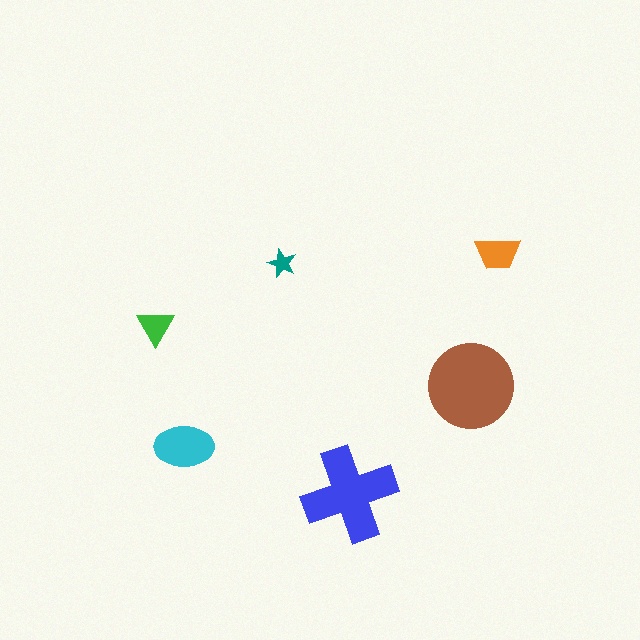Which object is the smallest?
The teal star.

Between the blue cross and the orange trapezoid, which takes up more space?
The blue cross.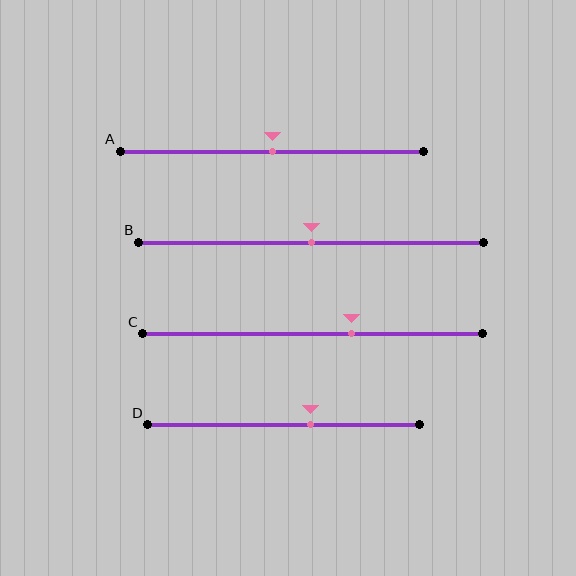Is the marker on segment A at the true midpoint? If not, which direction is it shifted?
Yes, the marker on segment A is at the true midpoint.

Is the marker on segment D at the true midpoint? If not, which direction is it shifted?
No, the marker on segment D is shifted to the right by about 10% of the segment length.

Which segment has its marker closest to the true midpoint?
Segment A has its marker closest to the true midpoint.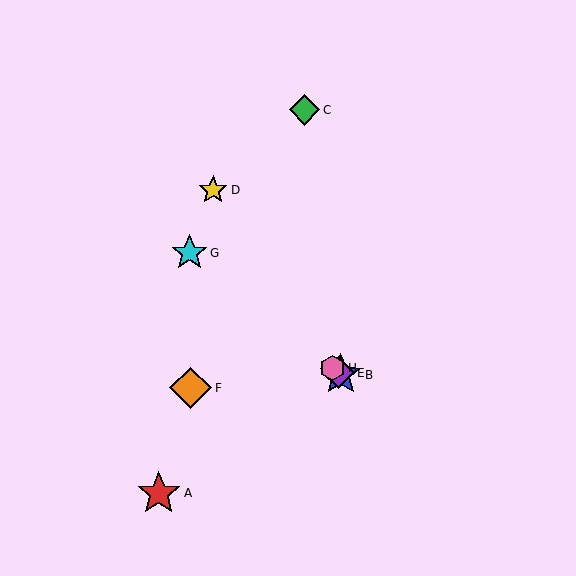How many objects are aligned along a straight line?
4 objects (B, E, G, H) are aligned along a straight line.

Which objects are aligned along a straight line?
Objects B, E, G, H are aligned along a straight line.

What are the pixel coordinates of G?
Object G is at (189, 253).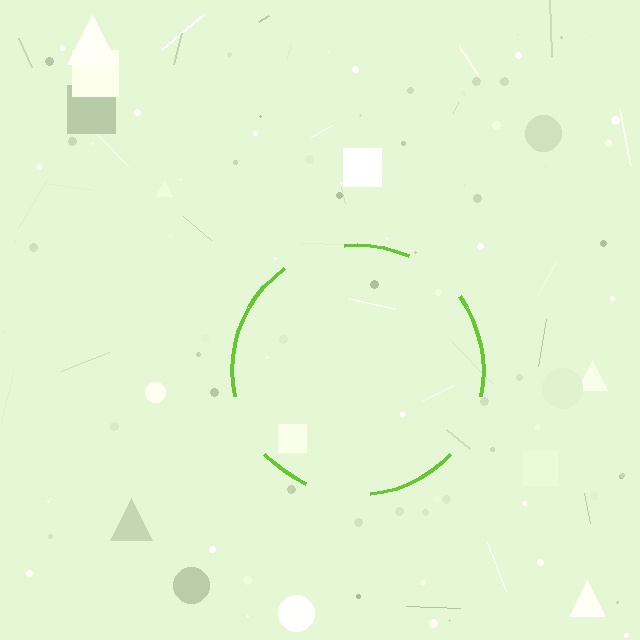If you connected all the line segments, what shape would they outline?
They would outline a circle.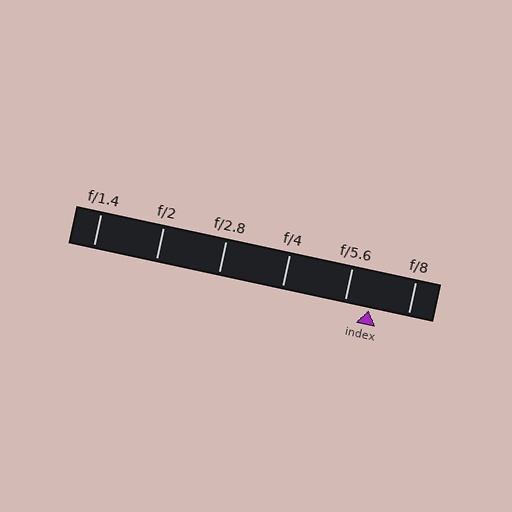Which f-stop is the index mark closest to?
The index mark is closest to f/5.6.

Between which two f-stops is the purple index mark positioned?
The index mark is between f/5.6 and f/8.